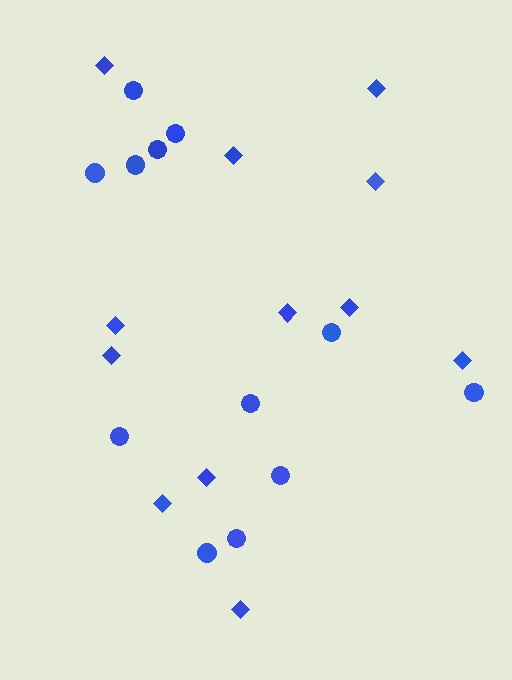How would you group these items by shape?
There are 2 groups: one group of circles (12) and one group of diamonds (12).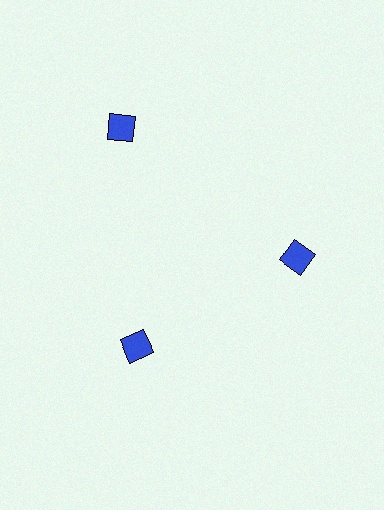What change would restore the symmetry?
The symmetry would be restored by moving it inward, back onto the ring so that all 3 diamonds sit at equal angles and equal distance from the center.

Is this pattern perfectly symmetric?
No. The 3 blue diamonds are arranged in a ring, but one element near the 11 o'clock position is pushed outward from the center, breaking the 3-fold rotational symmetry.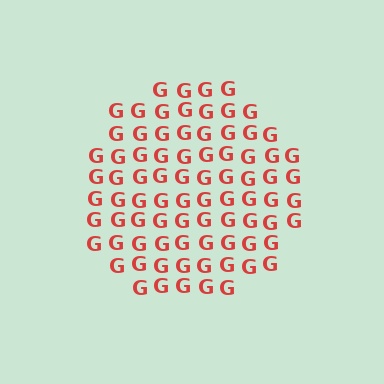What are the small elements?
The small elements are letter G's.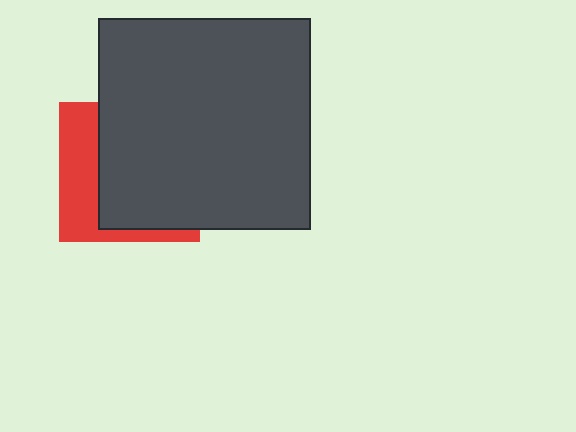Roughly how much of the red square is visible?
A small part of it is visible (roughly 33%).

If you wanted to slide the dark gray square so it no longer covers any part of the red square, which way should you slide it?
Slide it right — that is the most direct way to separate the two shapes.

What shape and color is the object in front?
The object in front is a dark gray square.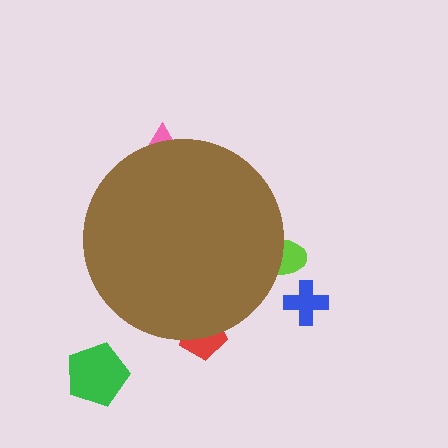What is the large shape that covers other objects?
A brown circle.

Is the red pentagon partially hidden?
Yes, the red pentagon is partially hidden behind the brown circle.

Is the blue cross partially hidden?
No, the blue cross is fully visible.